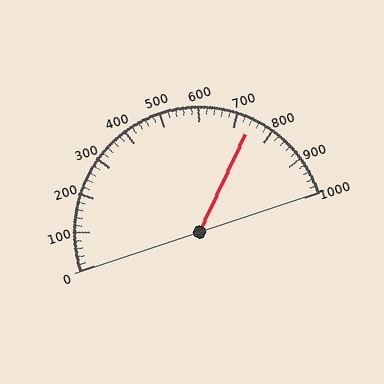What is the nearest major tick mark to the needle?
The nearest major tick mark is 700.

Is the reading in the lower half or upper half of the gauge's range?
The reading is in the upper half of the range (0 to 1000).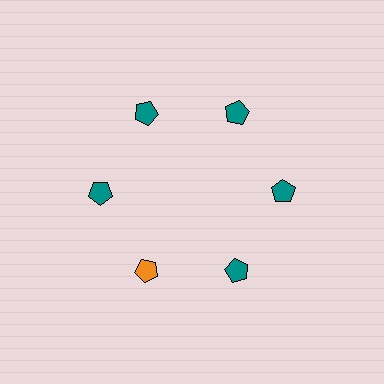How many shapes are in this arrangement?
There are 6 shapes arranged in a ring pattern.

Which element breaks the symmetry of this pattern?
The orange pentagon at roughly the 7 o'clock position breaks the symmetry. All other shapes are teal pentagons.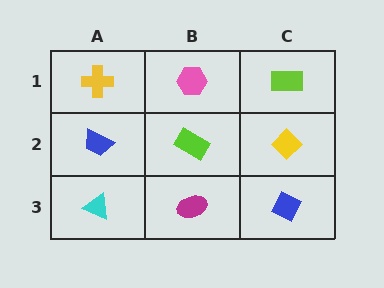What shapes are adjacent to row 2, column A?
A yellow cross (row 1, column A), a cyan triangle (row 3, column A), a lime rectangle (row 2, column B).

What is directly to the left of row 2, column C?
A lime rectangle.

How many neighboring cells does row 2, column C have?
3.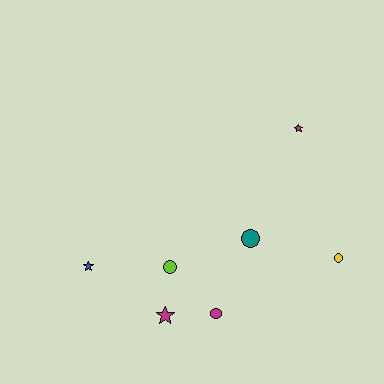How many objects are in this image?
There are 7 objects.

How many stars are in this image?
There are 3 stars.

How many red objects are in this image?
There are no red objects.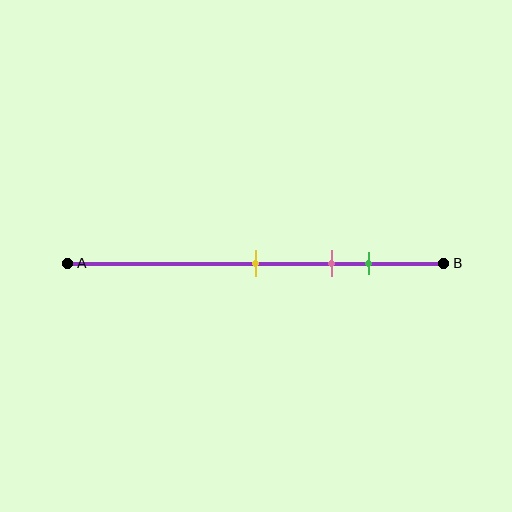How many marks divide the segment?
There are 3 marks dividing the segment.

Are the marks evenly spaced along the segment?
Yes, the marks are approximately evenly spaced.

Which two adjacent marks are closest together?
The pink and green marks are the closest adjacent pair.